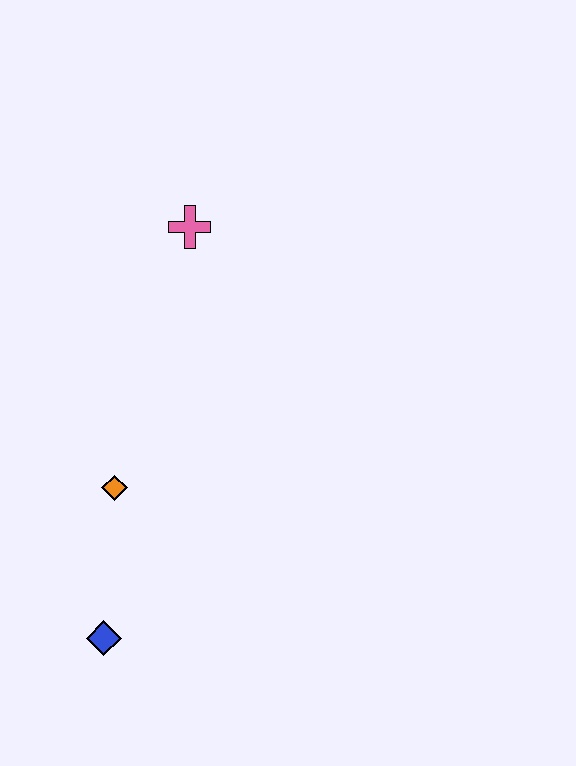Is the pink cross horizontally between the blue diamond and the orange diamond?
No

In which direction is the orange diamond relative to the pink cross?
The orange diamond is below the pink cross.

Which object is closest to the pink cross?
The orange diamond is closest to the pink cross.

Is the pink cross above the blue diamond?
Yes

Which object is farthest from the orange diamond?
The pink cross is farthest from the orange diamond.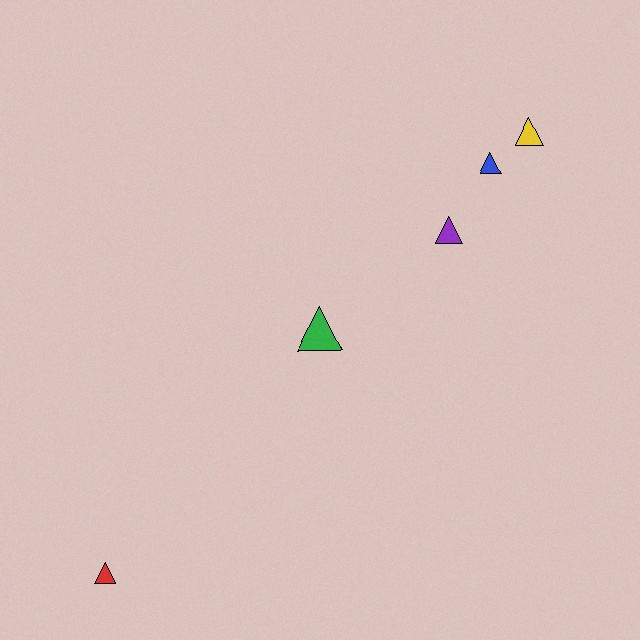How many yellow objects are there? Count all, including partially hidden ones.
There is 1 yellow object.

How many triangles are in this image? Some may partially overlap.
There are 5 triangles.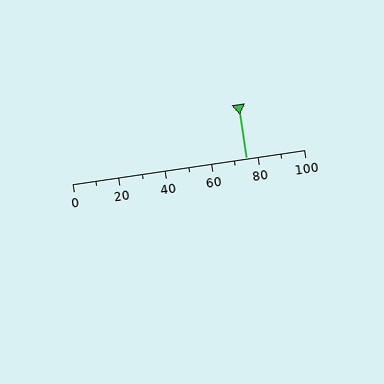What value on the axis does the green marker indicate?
The marker indicates approximately 75.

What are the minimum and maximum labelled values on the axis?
The axis runs from 0 to 100.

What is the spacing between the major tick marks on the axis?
The major ticks are spaced 20 apart.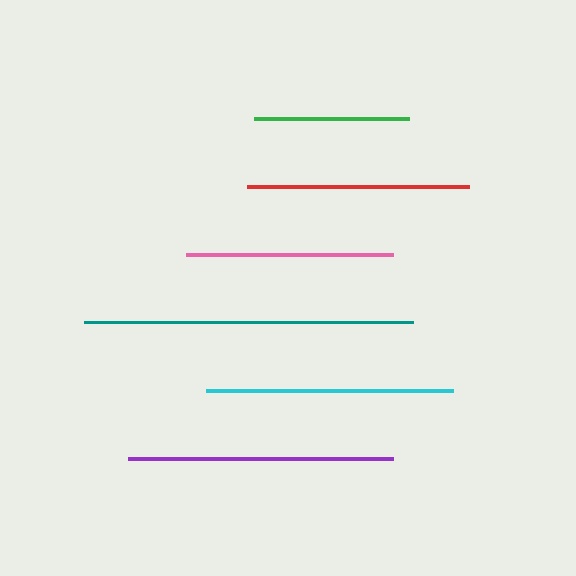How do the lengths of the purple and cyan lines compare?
The purple and cyan lines are approximately the same length.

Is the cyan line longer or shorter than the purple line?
The purple line is longer than the cyan line.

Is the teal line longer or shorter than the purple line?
The teal line is longer than the purple line.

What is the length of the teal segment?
The teal segment is approximately 330 pixels long.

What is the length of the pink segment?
The pink segment is approximately 207 pixels long.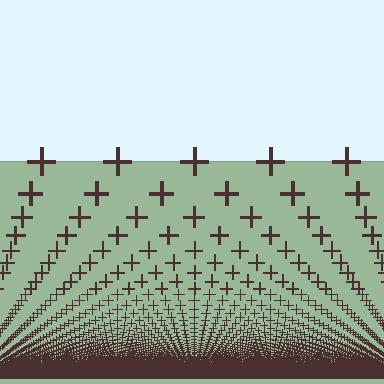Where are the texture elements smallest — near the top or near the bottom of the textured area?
Near the bottom.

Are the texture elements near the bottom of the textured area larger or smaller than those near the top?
Smaller. The gradient is inverted — elements near the bottom are smaller and denser.